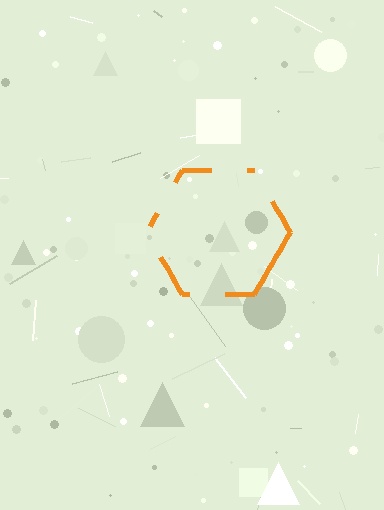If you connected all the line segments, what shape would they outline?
They would outline a hexagon.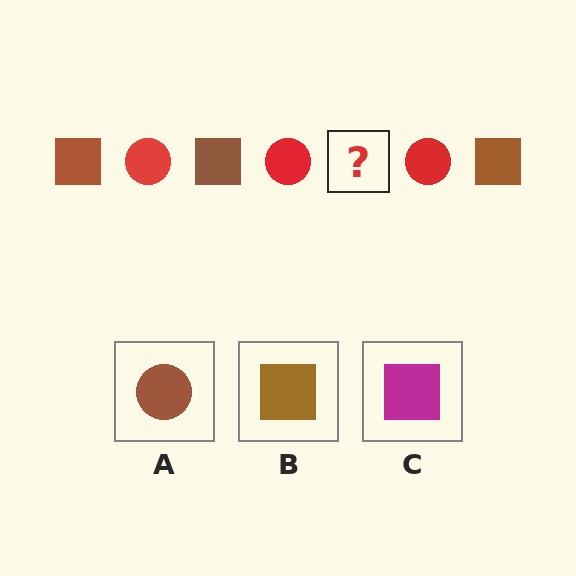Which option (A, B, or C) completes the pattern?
B.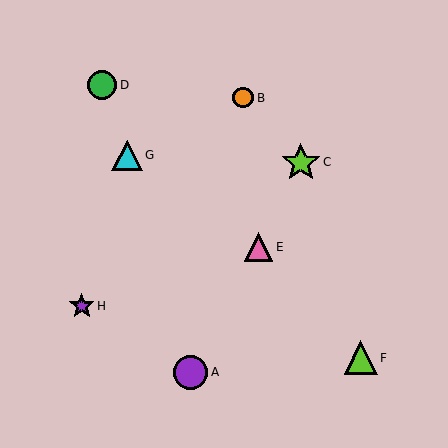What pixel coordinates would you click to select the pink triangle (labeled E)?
Click at (259, 247) to select the pink triangle E.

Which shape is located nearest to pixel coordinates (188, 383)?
The purple circle (labeled A) at (191, 372) is nearest to that location.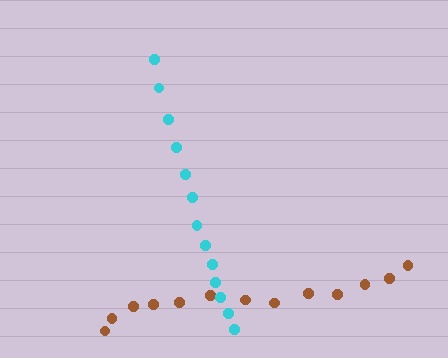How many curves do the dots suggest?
There are 2 distinct paths.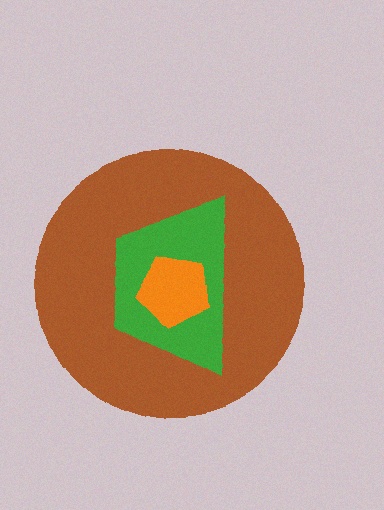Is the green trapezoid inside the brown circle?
Yes.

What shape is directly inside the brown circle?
The green trapezoid.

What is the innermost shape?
The orange pentagon.